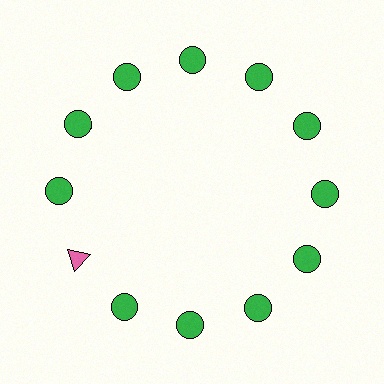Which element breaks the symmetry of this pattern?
The pink triangle at roughly the 8 o'clock position breaks the symmetry. All other shapes are green circles.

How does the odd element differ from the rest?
It differs in both color (pink instead of green) and shape (triangle instead of circle).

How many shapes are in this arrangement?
There are 12 shapes arranged in a ring pattern.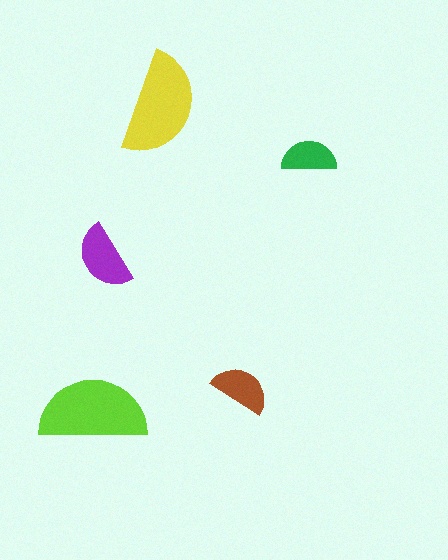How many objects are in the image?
There are 5 objects in the image.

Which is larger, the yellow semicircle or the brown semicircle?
The yellow one.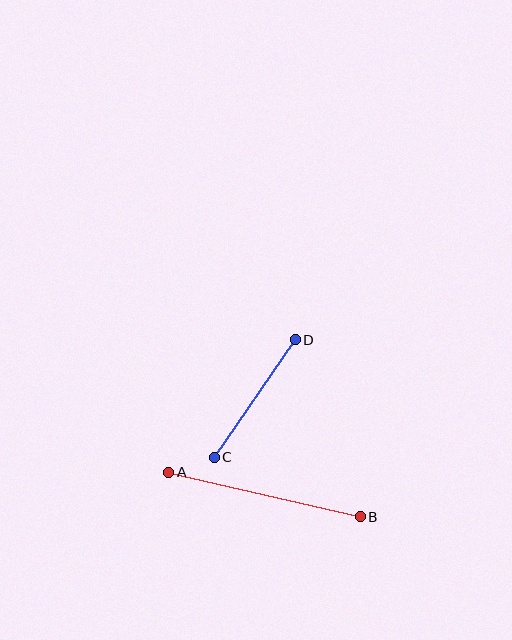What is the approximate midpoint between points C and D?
The midpoint is at approximately (255, 399) pixels.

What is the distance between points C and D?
The distance is approximately 143 pixels.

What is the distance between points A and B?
The distance is approximately 197 pixels.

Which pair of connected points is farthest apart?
Points A and B are farthest apart.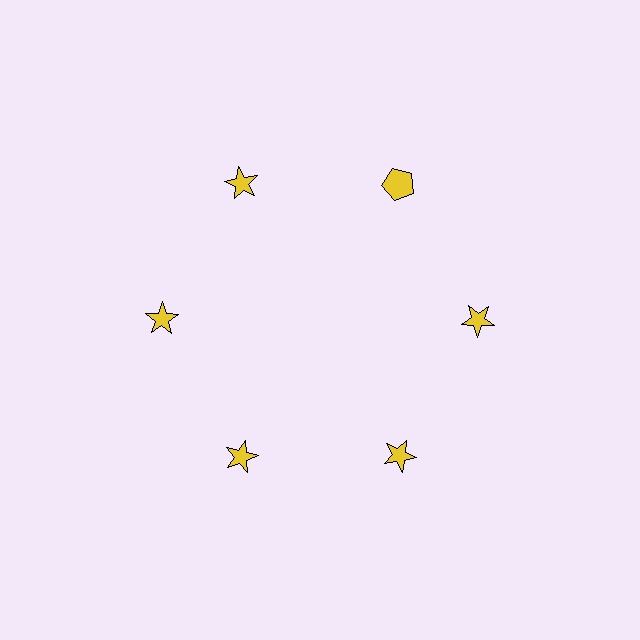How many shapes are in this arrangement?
There are 6 shapes arranged in a ring pattern.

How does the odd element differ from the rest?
It has a different shape: pentagon instead of star.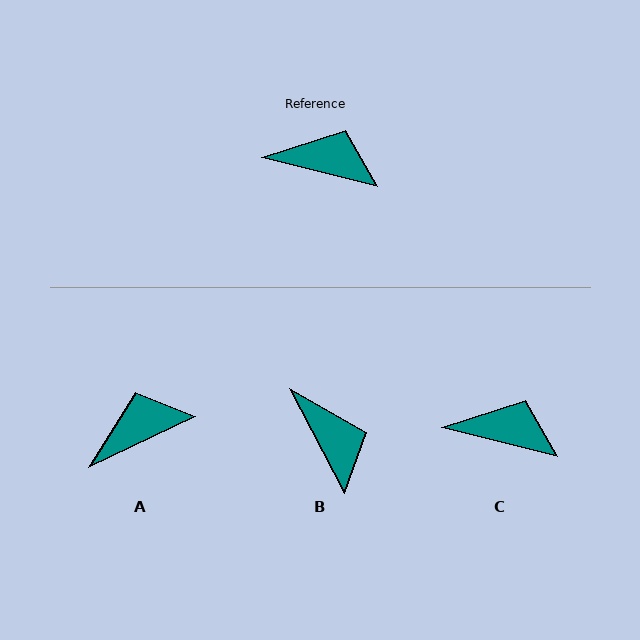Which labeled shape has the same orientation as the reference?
C.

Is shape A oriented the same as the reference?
No, it is off by about 39 degrees.